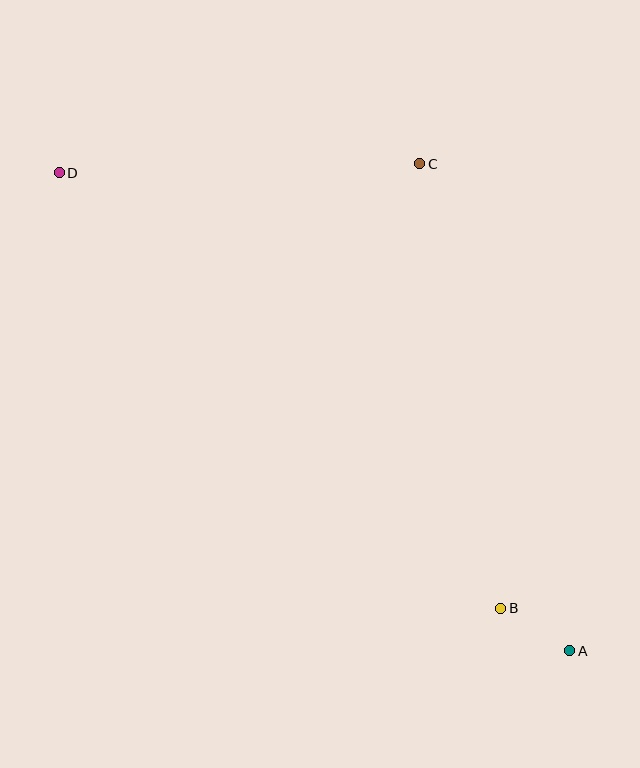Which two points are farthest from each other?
Points A and D are farthest from each other.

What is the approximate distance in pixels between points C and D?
The distance between C and D is approximately 361 pixels.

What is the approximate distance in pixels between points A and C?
The distance between A and C is approximately 510 pixels.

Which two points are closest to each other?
Points A and B are closest to each other.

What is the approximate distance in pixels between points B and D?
The distance between B and D is approximately 620 pixels.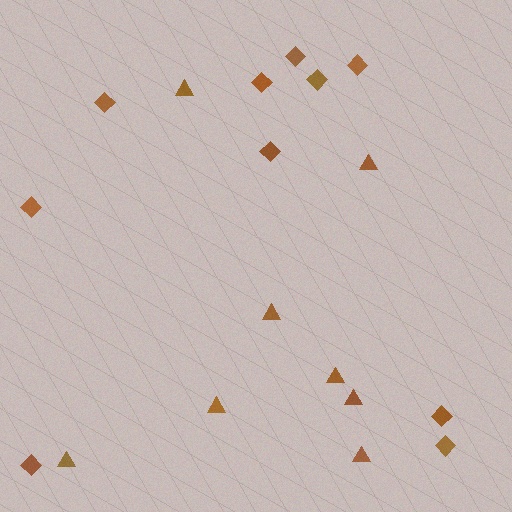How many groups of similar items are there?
There are 2 groups: one group of diamonds (10) and one group of triangles (8).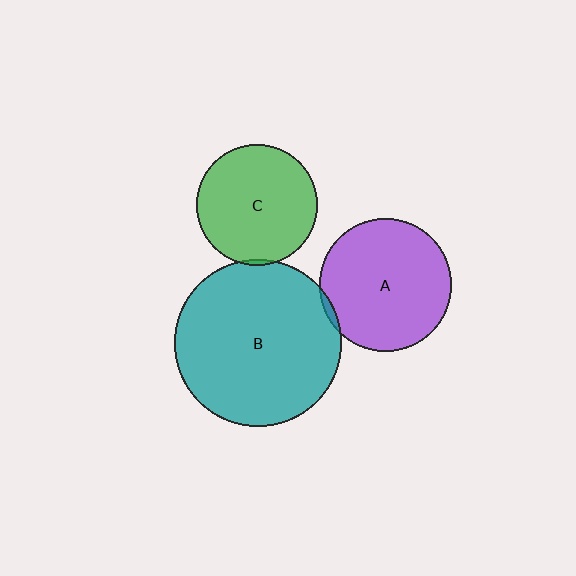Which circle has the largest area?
Circle B (teal).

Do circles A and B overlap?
Yes.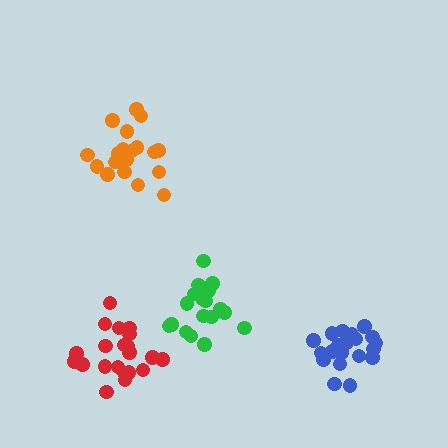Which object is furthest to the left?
The red cluster is leftmost.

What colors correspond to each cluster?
The clusters are colored: red, green, orange, blue.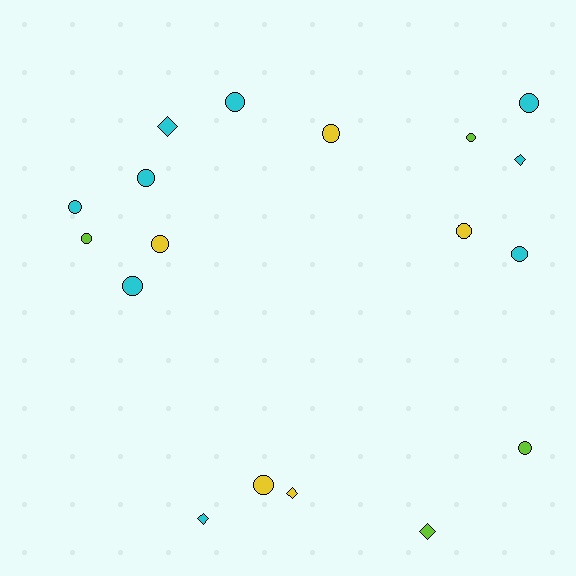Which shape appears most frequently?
Circle, with 13 objects.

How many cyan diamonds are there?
There are 3 cyan diamonds.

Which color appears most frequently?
Cyan, with 9 objects.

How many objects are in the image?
There are 18 objects.